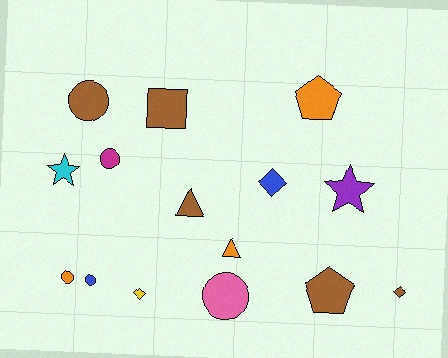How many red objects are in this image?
There are no red objects.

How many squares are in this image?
There is 1 square.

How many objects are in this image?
There are 15 objects.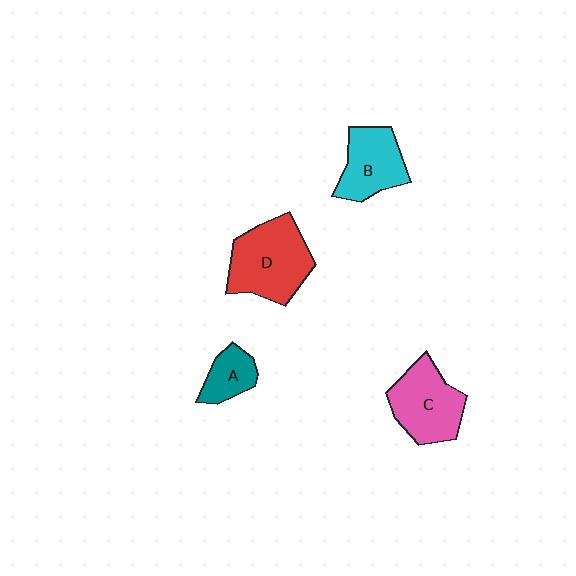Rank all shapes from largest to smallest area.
From largest to smallest: D (red), C (pink), B (cyan), A (teal).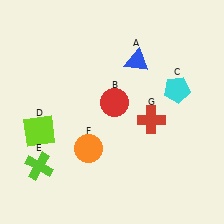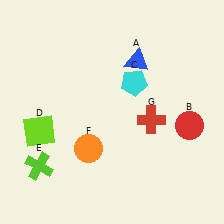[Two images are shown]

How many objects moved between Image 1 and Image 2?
2 objects moved between the two images.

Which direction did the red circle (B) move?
The red circle (B) moved right.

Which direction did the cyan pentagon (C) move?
The cyan pentagon (C) moved left.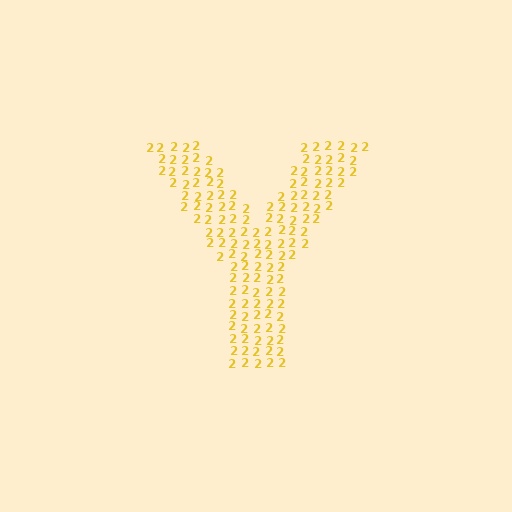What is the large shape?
The large shape is the letter Y.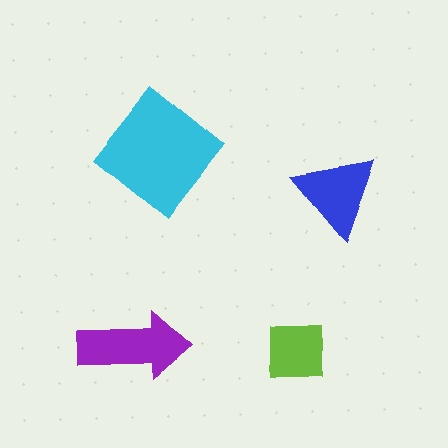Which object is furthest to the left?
The purple arrow is leftmost.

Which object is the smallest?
The lime square.